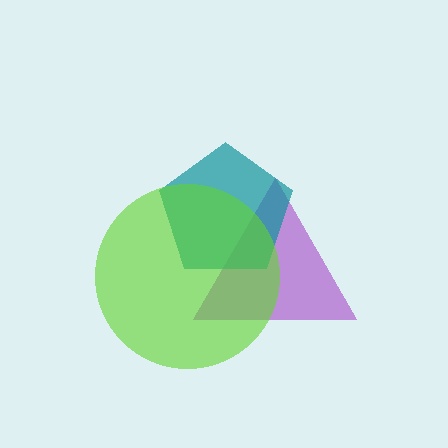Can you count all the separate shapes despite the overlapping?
Yes, there are 3 separate shapes.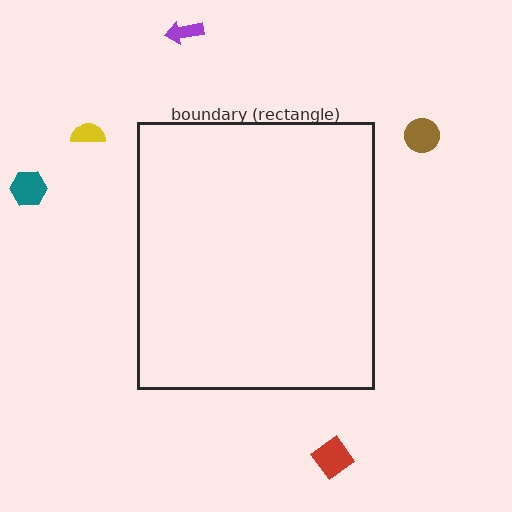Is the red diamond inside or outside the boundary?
Outside.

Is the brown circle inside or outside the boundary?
Outside.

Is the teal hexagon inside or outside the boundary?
Outside.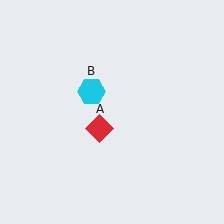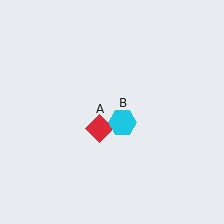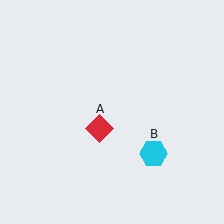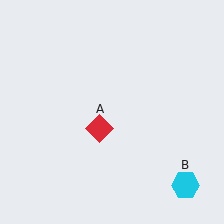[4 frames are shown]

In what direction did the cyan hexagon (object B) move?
The cyan hexagon (object B) moved down and to the right.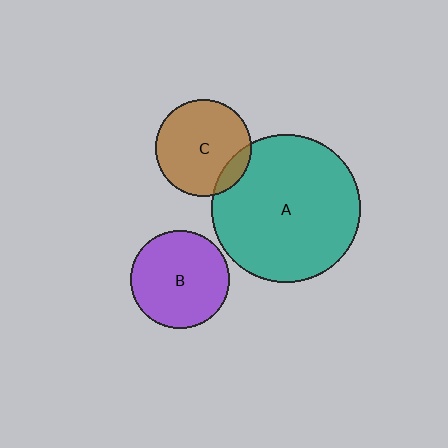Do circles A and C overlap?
Yes.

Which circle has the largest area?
Circle A (teal).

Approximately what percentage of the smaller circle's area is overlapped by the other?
Approximately 10%.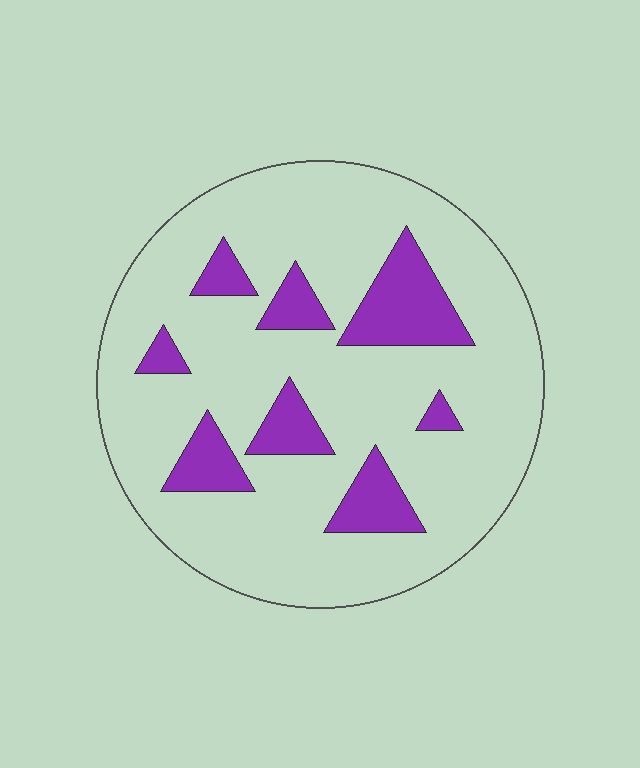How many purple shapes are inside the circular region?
8.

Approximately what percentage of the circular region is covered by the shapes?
Approximately 20%.